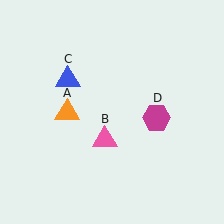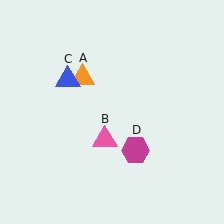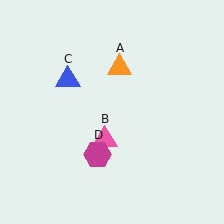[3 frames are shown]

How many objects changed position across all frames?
2 objects changed position: orange triangle (object A), magenta hexagon (object D).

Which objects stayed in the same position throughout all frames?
Pink triangle (object B) and blue triangle (object C) remained stationary.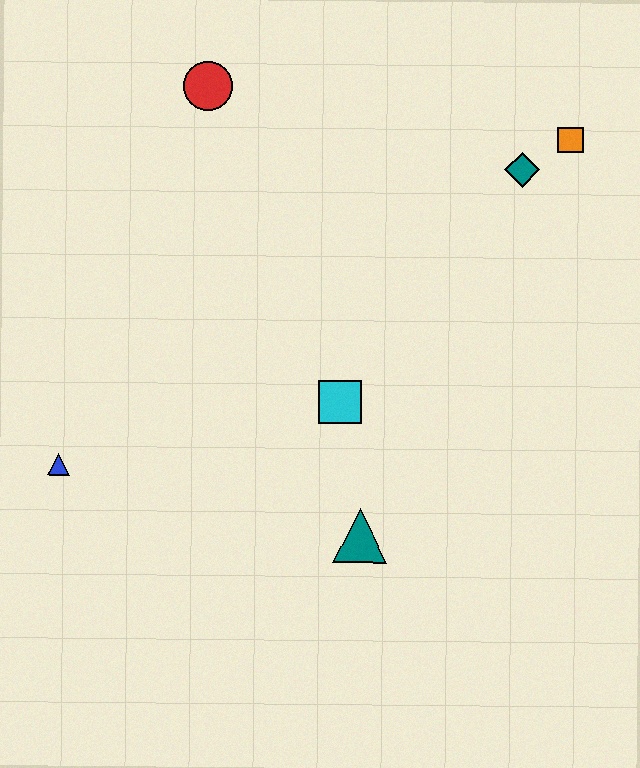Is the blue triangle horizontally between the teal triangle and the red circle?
No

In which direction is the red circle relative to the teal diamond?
The red circle is to the left of the teal diamond.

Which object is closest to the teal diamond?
The orange square is closest to the teal diamond.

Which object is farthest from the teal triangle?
The red circle is farthest from the teal triangle.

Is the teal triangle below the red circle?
Yes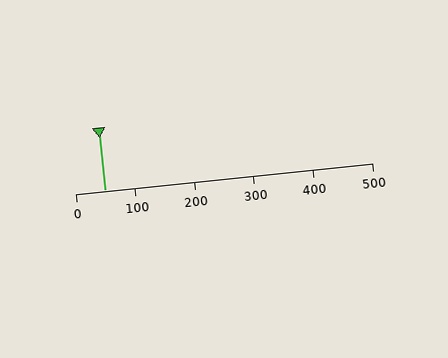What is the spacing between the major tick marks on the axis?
The major ticks are spaced 100 apart.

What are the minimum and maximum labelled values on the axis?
The axis runs from 0 to 500.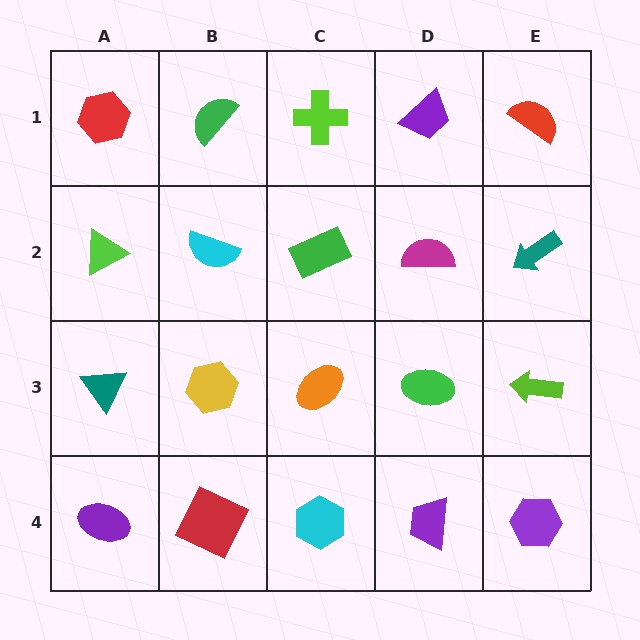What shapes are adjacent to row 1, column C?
A green rectangle (row 2, column C), a green semicircle (row 1, column B), a purple trapezoid (row 1, column D).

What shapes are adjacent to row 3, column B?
A cyan semicircle (row 2, column B), a red square (row 4, column B), a teal triangle (row 3, column A), an orange ellipse (row 3, column C).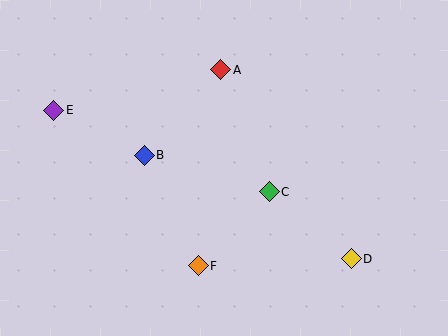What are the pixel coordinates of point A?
Point A is at (221, 70).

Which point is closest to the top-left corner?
Point E is closest to the top-left corner.